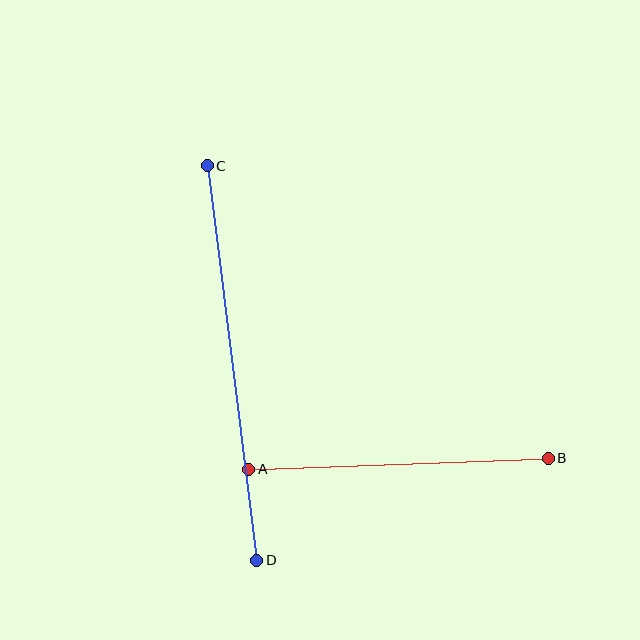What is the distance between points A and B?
The distance is approximately 300 pixels.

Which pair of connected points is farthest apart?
Points C and D are farthest apart.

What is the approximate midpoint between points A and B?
The midpoint is at approximately (399, 464) pixels.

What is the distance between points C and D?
The distance is approximately 397 pixels.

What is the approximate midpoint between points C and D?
The midpoint is at approximately (232, 363) pixels.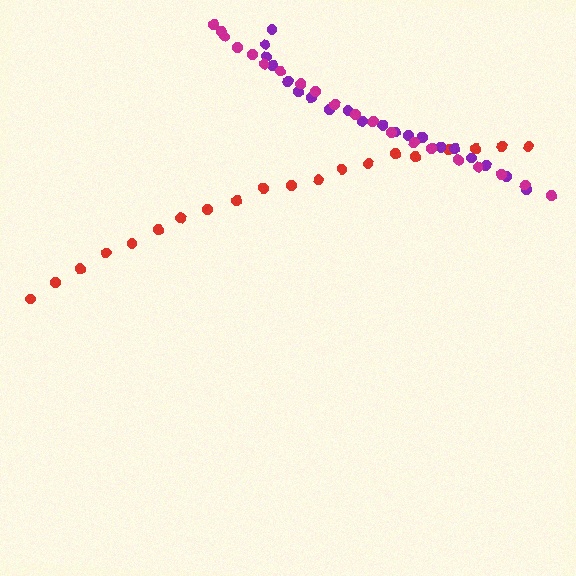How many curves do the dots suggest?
There are 3 distinct paths.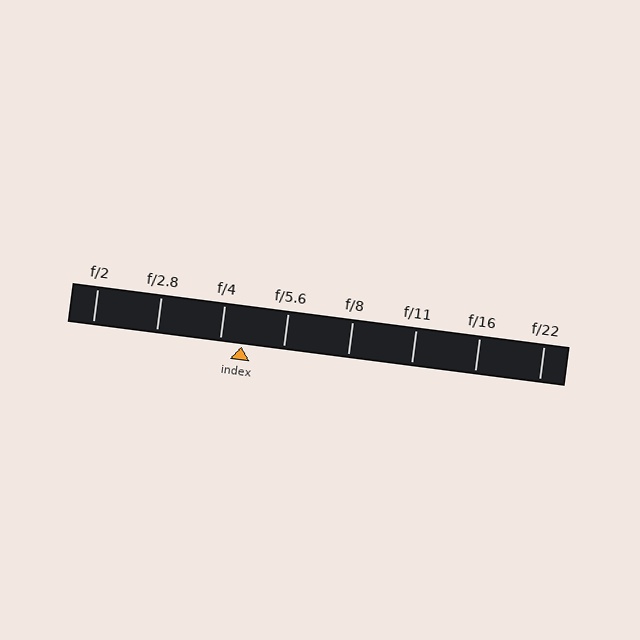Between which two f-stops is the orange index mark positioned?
The index mark is between f/4 and f/5.6.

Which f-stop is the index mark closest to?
The index mark is closest to f/4.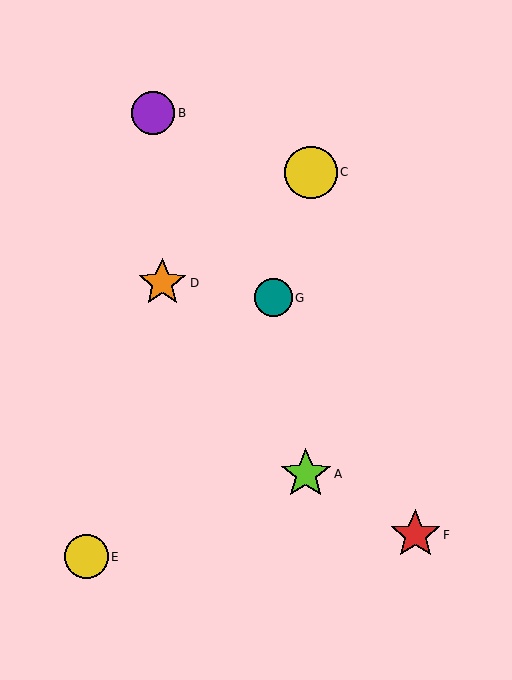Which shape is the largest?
The yellow circle (labeled C) is the largest.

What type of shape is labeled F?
Shape F is a red star.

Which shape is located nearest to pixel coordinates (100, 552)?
The yellow circle (labeled E) at (86, 557) is nearest to that location.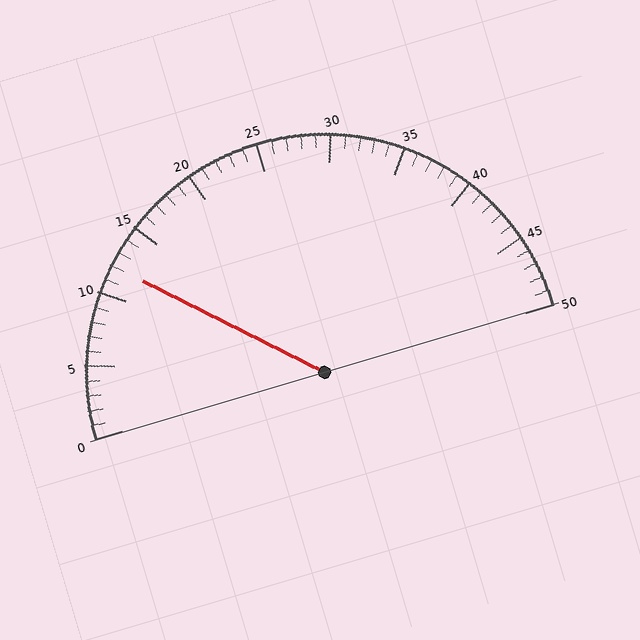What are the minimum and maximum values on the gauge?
The gauge ranges from 0 to 50.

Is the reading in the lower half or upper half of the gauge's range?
The reading is in the lower half of the range (0 to 50).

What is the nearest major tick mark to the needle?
The nearest major tick mark is 10.